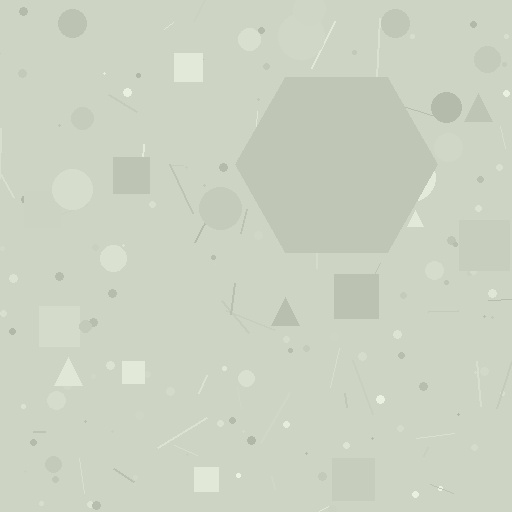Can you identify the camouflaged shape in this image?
The camouflaged shape is a hexagon.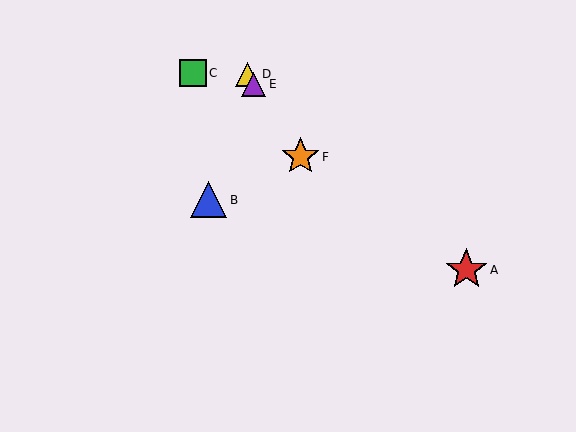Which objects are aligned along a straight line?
Objects D, E, F are aligned along a straight line.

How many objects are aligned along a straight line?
3 objects (D, E, F) are aligned along a straight line.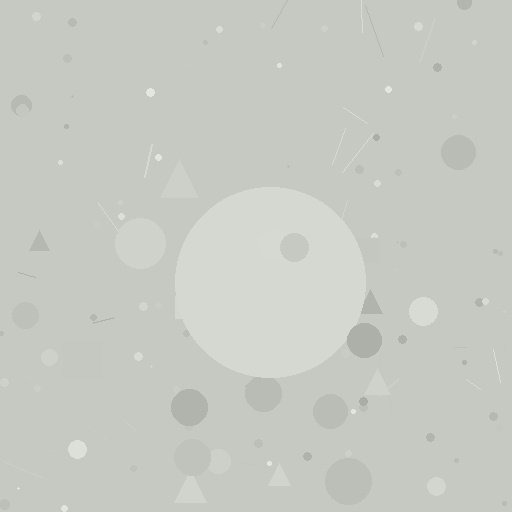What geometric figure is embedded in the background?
A circle is embedded in the background.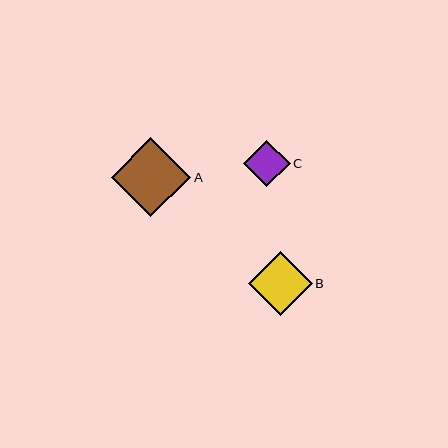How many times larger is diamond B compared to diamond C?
Diamond B is approximately 1.4 times the size of diamond C.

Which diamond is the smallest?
Diamond C is the smallest with a size of approximately 47 pixels.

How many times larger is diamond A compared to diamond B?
Diamond A is approximately 1.2 times the size of diamond B.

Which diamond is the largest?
Diamond A is the largest with a size of approximately 79 pixels.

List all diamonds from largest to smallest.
From largest to smallest: A, B, C.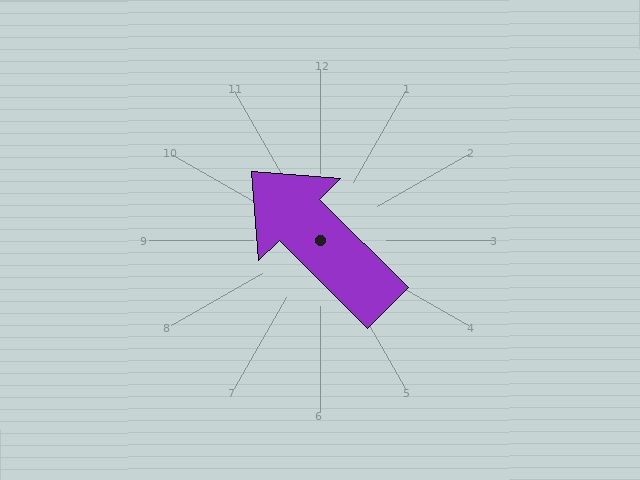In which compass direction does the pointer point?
Northwest.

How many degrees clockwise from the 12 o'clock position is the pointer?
Approximately 315 degrees.